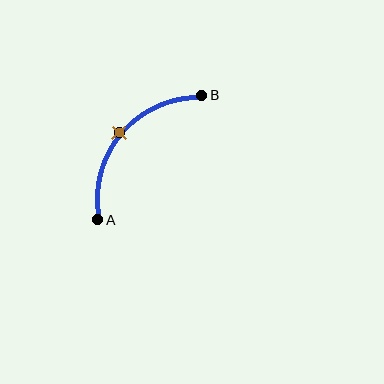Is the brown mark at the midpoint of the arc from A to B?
Yes. The brown mark lies on the arc at equal arc-length from both A and B — it is the arc midpoint.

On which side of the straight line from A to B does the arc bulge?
The arc bulges above and to the left of the straight line connecting A and B.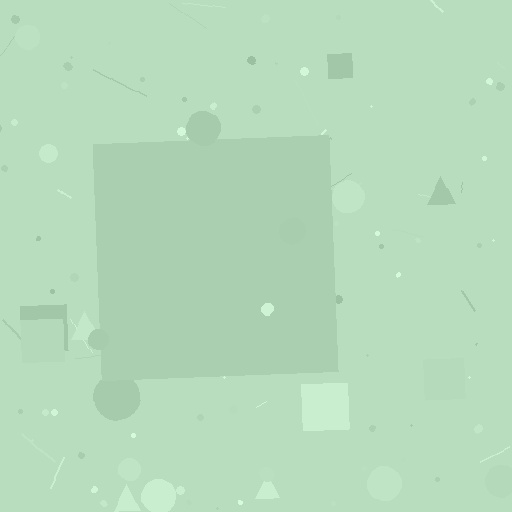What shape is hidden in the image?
A square is hidden in the image.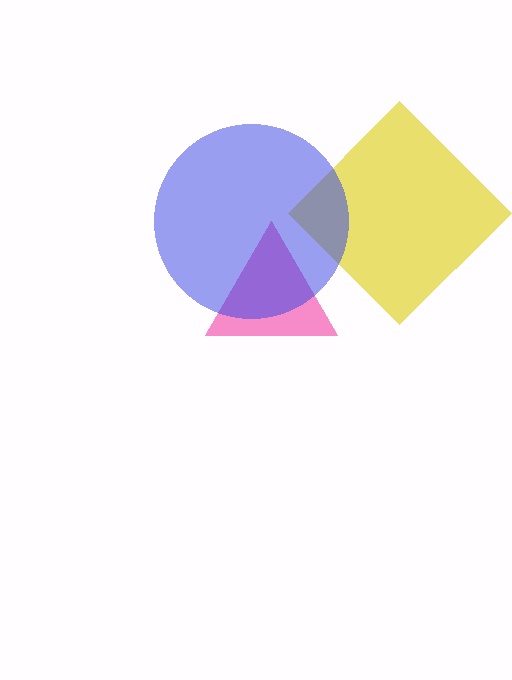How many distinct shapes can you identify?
There are 3 distinct shapes: a yellow diamond, a pink triangle, a blue circle.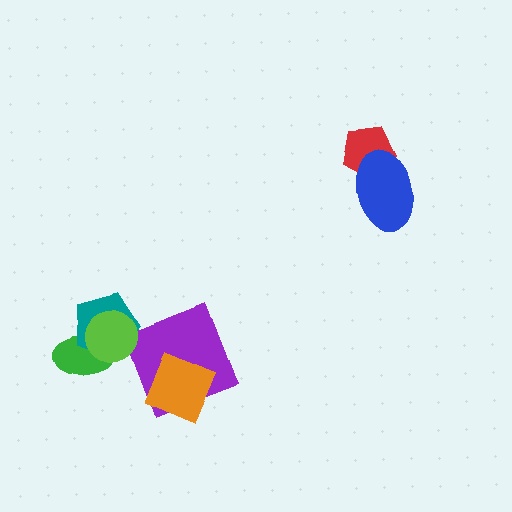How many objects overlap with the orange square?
1 object overlaps with the orange square.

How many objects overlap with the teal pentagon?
2 objects overlap with the teal pentagon.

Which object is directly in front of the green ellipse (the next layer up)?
The teal pentagon is directly in front of the green ellipse.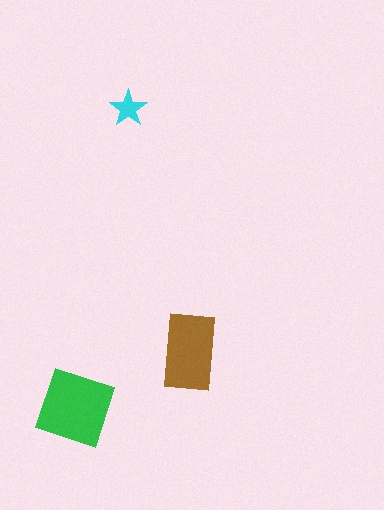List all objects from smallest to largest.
The cyan star, the brown rectangle, the green diamond.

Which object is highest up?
The cyan star is topmost.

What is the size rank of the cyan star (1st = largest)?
3rd.